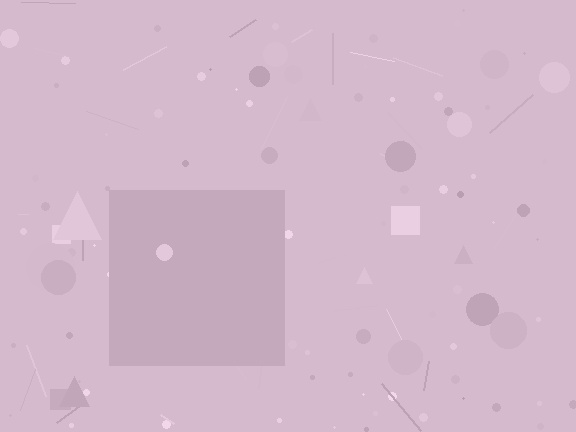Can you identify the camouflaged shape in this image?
The camouflaged shape is a square.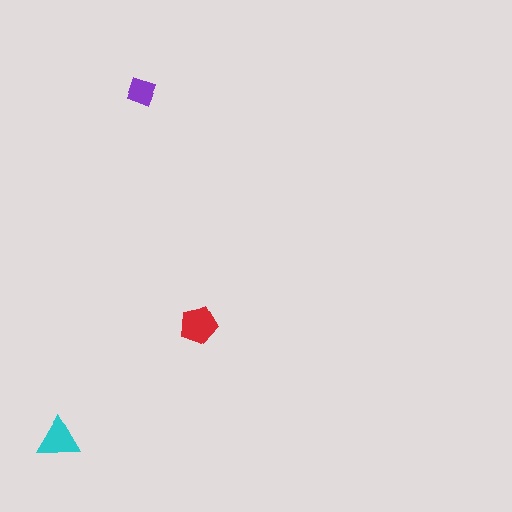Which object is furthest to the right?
The red pentagon is rightmost.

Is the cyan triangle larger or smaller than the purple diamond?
Larger.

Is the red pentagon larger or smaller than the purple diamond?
Larger.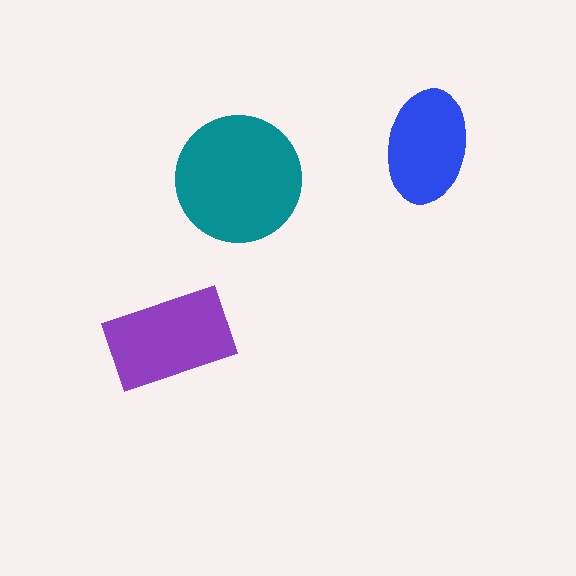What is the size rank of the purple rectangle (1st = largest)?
2nd.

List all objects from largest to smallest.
The teal circle, the purple rectangle, the blue ellipse.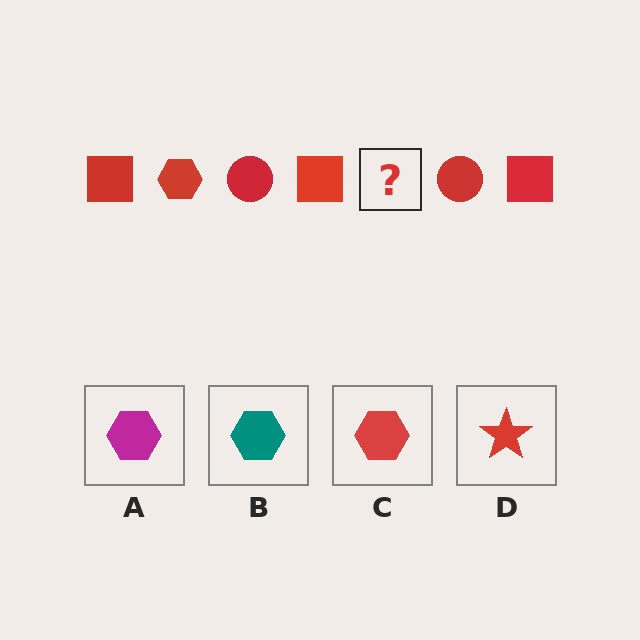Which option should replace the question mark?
Option C.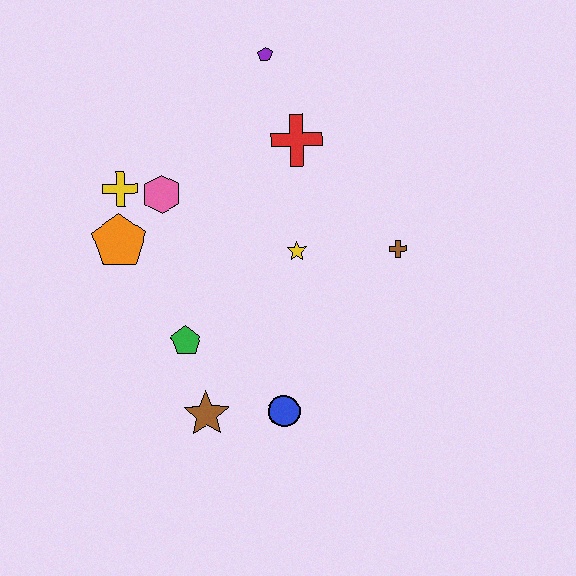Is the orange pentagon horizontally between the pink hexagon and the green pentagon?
No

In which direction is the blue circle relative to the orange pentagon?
The blue circle is below the orange pentagon.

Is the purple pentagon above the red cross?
Yes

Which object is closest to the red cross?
The purple pentagon is closest to the red cross.